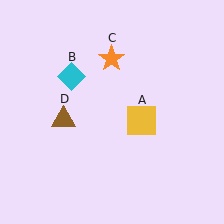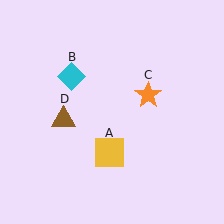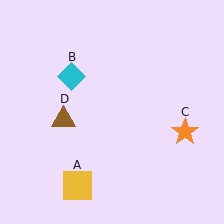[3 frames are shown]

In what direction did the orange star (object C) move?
The orange star (object C) moved down and to the right.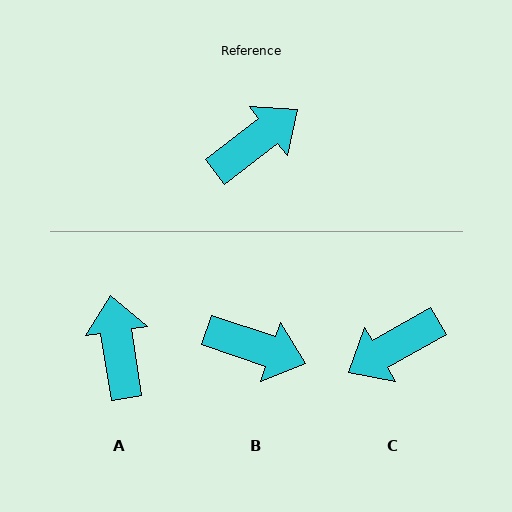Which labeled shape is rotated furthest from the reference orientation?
C, about 173 degrees away.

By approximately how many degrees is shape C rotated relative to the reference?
Approximately 173 degrees counter-clockwise.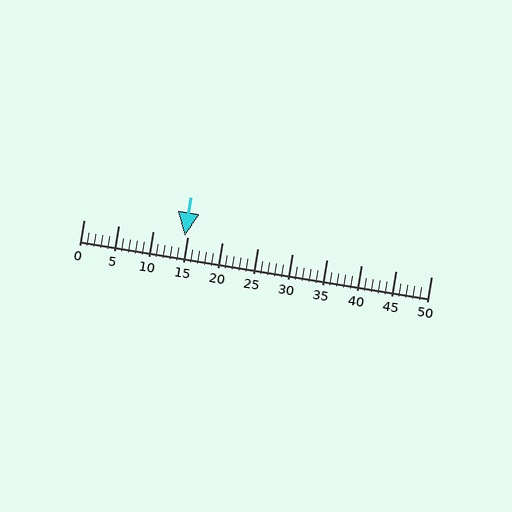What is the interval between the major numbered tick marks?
The major tick marks are spaced 5 units apart.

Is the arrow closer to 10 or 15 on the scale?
The arrow is closer to 15.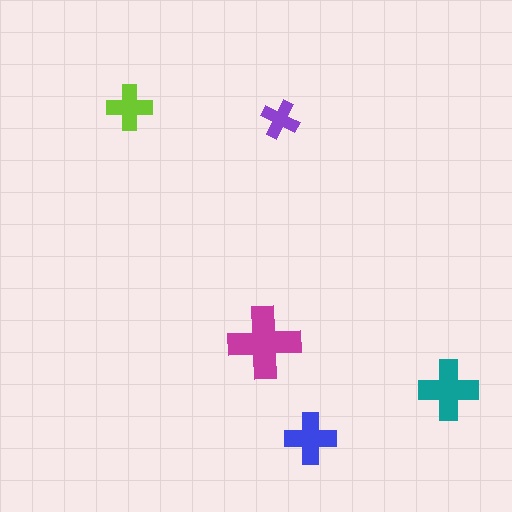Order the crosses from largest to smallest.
the magenta one, the teal one, the blue one, the lime one, the purple one.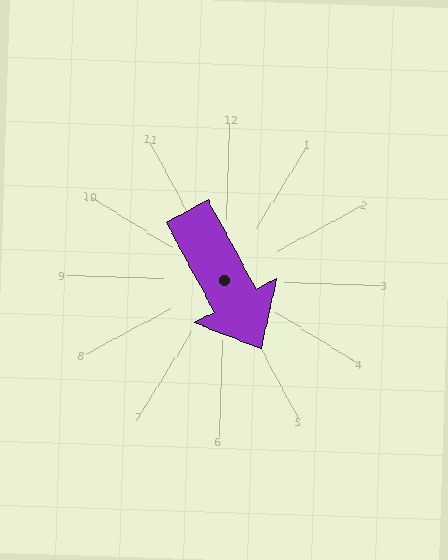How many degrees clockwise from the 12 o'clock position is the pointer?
Approximately 150 degrees.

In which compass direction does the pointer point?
Southeast.